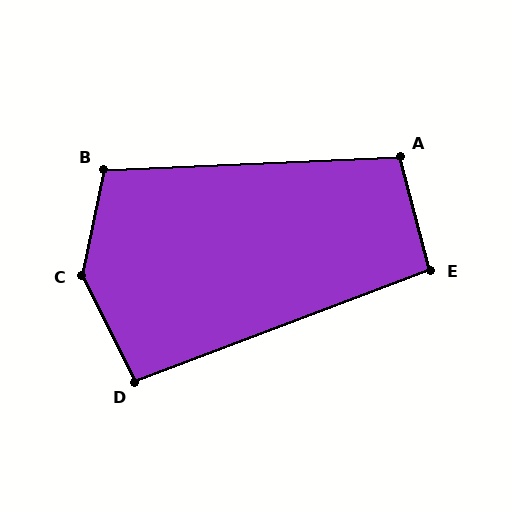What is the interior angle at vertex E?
Approximately 96 degrees (obtuse).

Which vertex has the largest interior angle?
C, at approximately 142 degrees.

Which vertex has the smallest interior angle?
D, at approximately 96 degrees.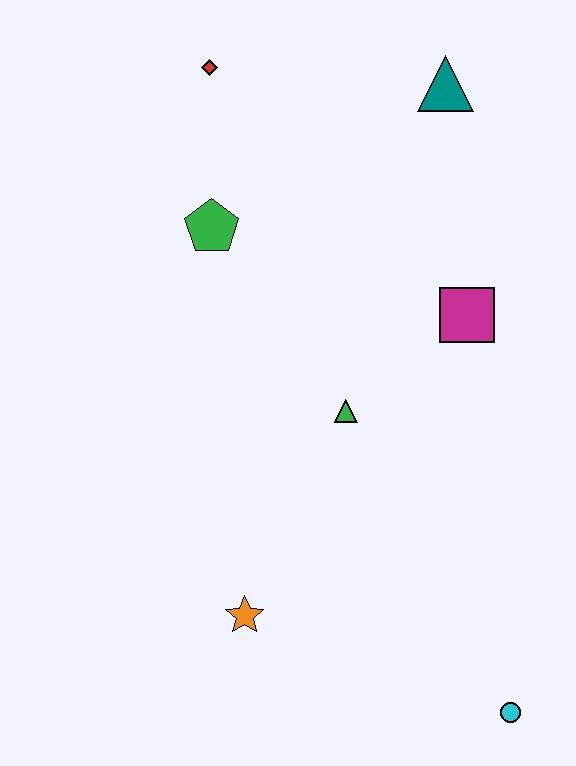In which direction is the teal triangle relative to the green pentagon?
The teal triangle is to the right of the green pentagon.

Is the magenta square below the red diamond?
Yes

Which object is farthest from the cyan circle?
The red diamond is farthest from the cyan circle.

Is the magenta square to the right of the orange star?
Yes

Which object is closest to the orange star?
The green triangle is closest to the orange star.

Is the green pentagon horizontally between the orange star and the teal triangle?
No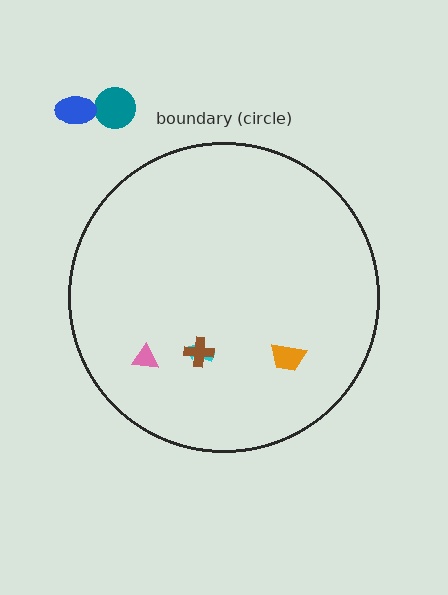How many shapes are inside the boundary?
4 inside, 2 outside.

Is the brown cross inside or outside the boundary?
Inside.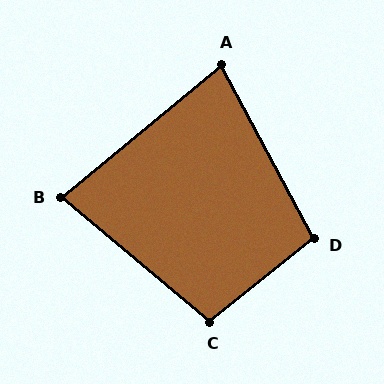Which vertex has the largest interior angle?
C, at approximately 102 degrees.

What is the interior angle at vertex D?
Approximately 100 degrees (obtuse).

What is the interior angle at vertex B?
Approximately 80 degrees (acute).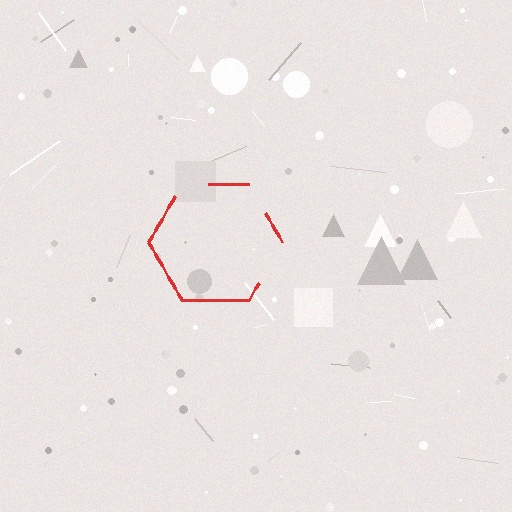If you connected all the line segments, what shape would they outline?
They would outline a hexagon.